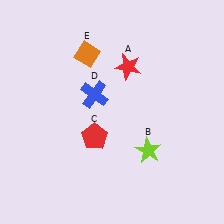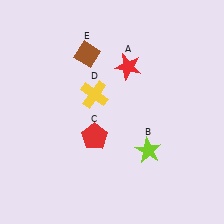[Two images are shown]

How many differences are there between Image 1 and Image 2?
There are 2 differences between the two images.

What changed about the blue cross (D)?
In Image 1, D is blue. In Image 2, it changed to yellow.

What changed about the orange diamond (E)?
In Image 1, E is orange. In Image 2, it changed to brown.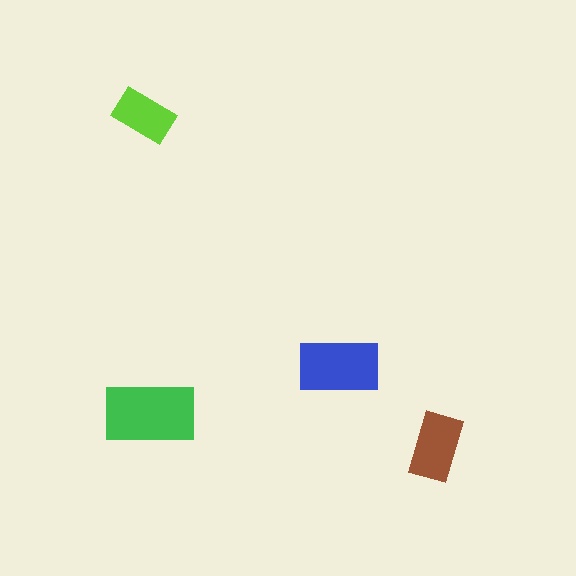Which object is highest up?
The lime rectangle is topmost.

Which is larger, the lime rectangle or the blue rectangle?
The blue one.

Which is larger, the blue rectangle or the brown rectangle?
The blue one.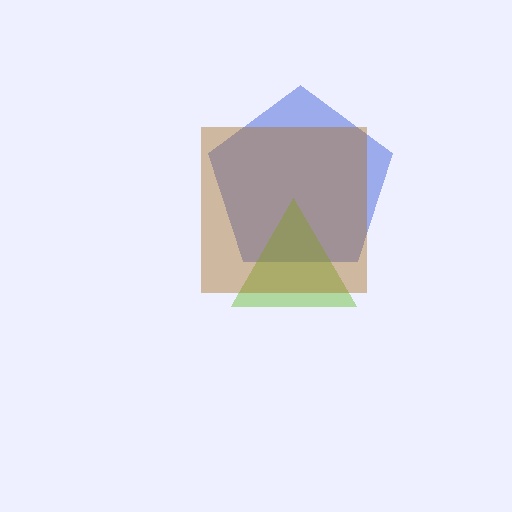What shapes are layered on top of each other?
The layered shapes are: a blue pentagon, a lime triangle, a brown square.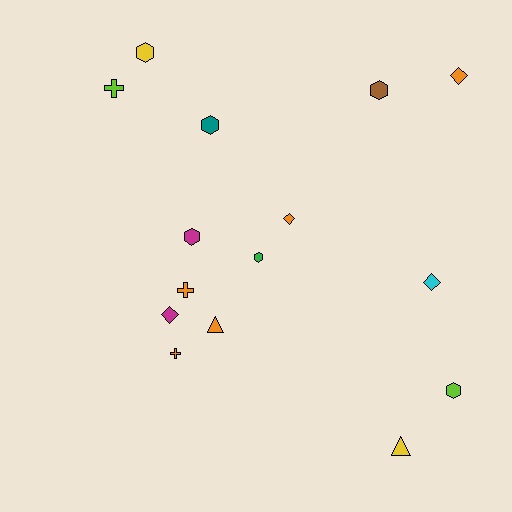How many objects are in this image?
There are 15 objects.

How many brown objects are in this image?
There is 1 brown object.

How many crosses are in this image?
There are 3 crosses.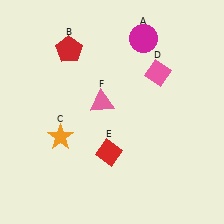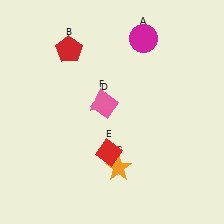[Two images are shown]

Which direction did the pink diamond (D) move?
The pink diamond (D) moved left.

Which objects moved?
The objects that moved are: the orange star (C), the pink diamond (D).